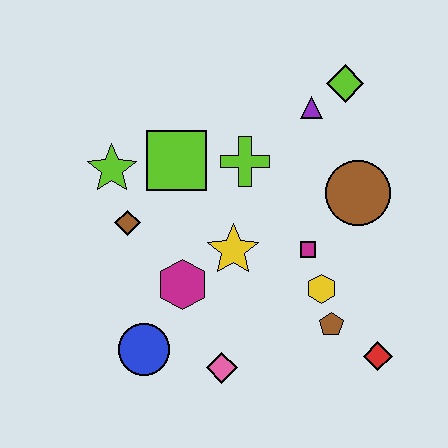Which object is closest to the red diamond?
The brown pentagon is closest to the red diamond.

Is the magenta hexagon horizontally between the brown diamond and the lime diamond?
Yes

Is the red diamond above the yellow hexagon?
No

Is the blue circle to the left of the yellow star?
Yes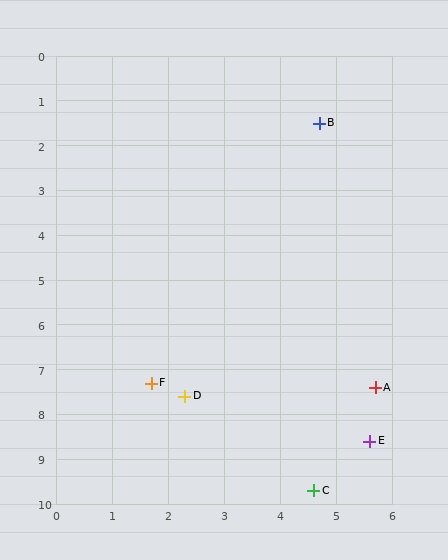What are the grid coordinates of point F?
Point F is at approximately (1.7, 7.3).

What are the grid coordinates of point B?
Point B is at approximately (4.7, 1.5).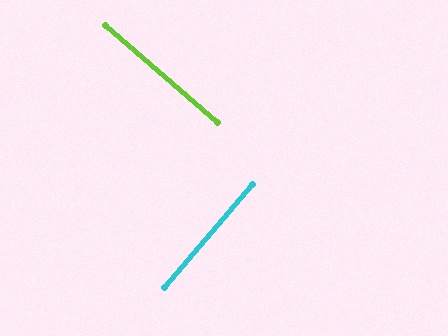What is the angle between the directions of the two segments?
Approximately 90 degrees.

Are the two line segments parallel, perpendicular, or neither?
Perpendicular — they meet at approximately 90°.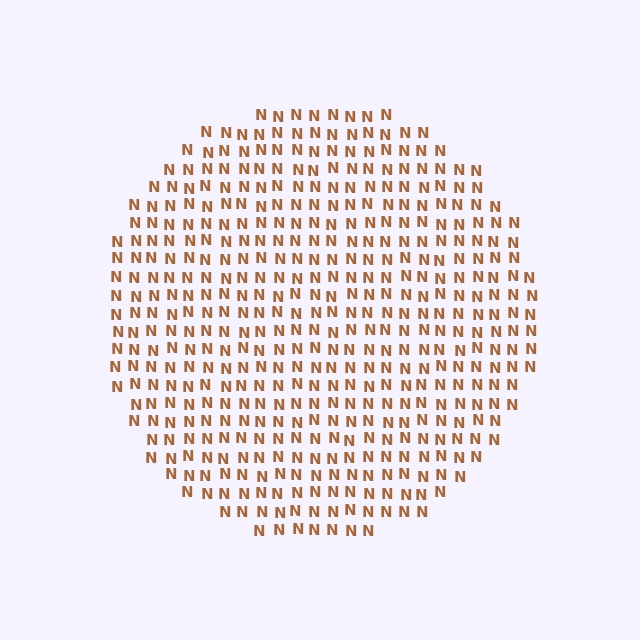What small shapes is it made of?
It is made of small letter N's.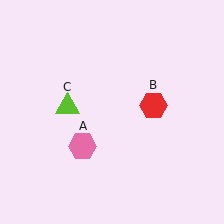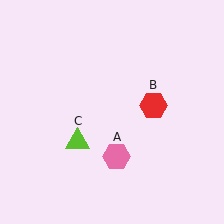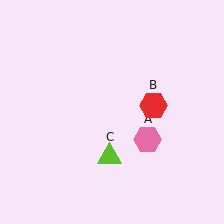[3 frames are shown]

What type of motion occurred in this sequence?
The pink hexagon (object A), lime triangle (object C) rotated counterclockwise around the center of the scene.